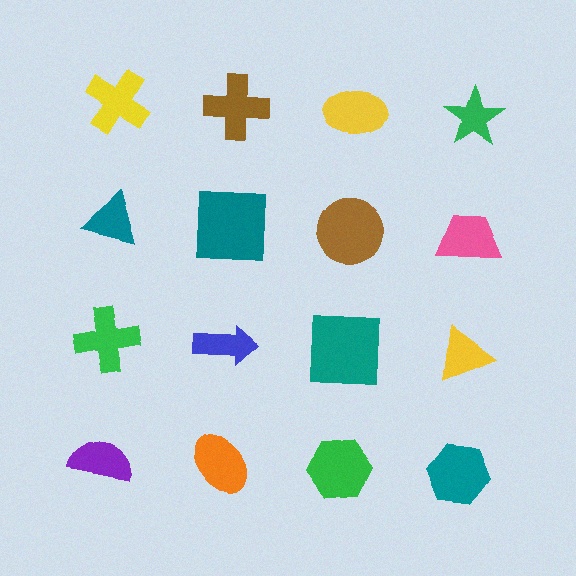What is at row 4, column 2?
An orange ellipse.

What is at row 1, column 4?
A green star.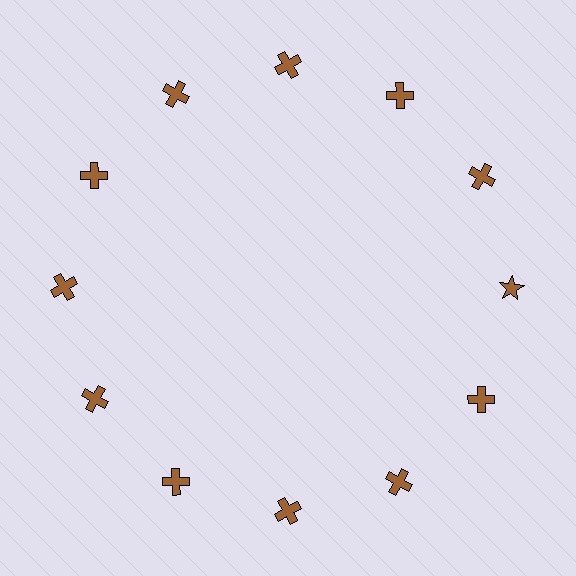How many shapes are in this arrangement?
There are 12 shapes arranged in a ring pattern.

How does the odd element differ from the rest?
It has a different shape: star instead of cross.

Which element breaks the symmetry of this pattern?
The brown star at roughly the 3 o'clock position breaks the symmetry. All other shapes are brown crosses.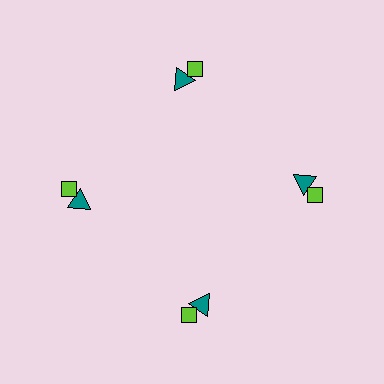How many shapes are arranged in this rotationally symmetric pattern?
There are 8 shapes, arranged in 4 groups of 2.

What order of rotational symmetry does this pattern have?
This pattern has 4-fold rotational symmetry.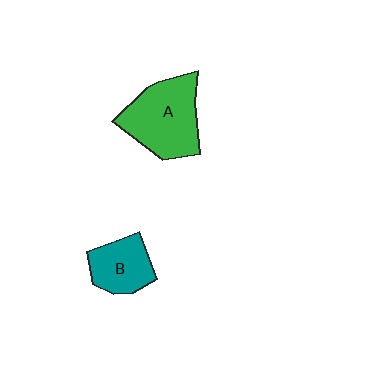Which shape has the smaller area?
Shape B (teal).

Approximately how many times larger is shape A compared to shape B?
Approximately 1.7 times.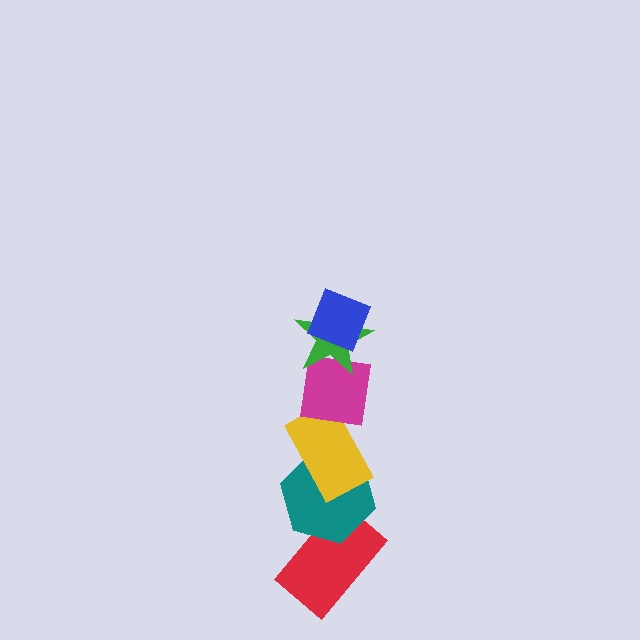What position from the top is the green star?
The green star is 2nd from the top.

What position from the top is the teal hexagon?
The teal hexagon is 5th from the top.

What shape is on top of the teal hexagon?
The yellow rectangle is on top of the teal hexagon.